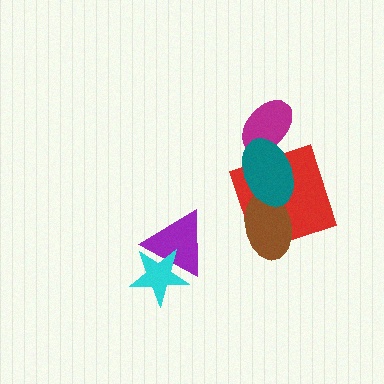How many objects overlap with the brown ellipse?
2 objects overlap with the brown ellipse.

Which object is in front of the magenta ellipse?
The teal ellipse is in front of the magenta ellipse.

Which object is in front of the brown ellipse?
The teal ellipse is in front of the brown ellipse.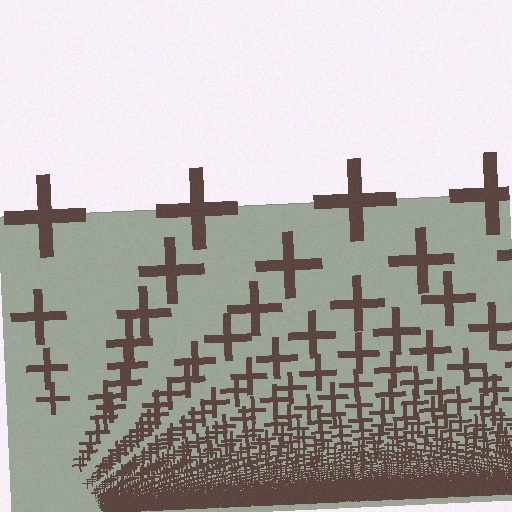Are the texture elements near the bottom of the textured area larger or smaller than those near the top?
Smaller. The gradient is inverted — elements near the bottom are smaller and denser.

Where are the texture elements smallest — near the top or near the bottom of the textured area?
Near the bottom.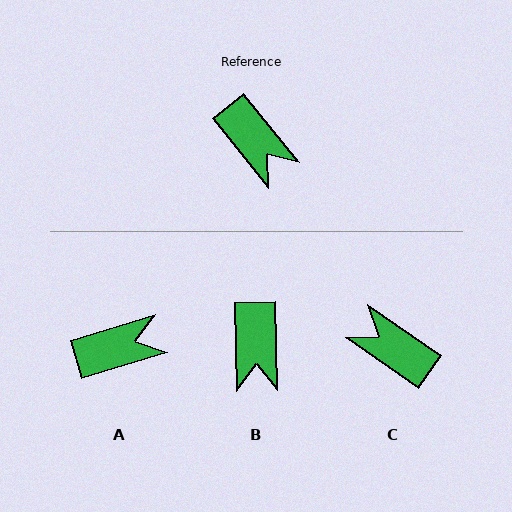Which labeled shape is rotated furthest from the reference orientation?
C, about 163 degrees away.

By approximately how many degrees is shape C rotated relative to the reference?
Approximately 163 degrees clockwise.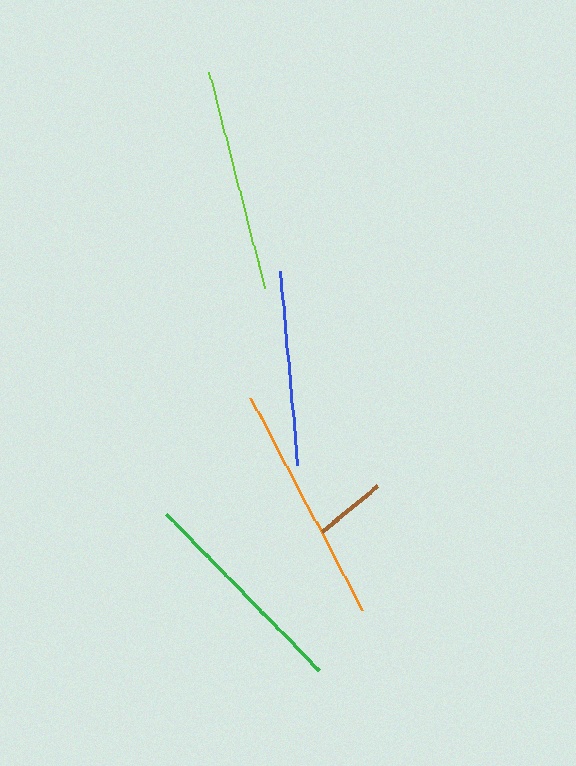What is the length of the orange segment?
The orange segment is approximately 239 pixels long.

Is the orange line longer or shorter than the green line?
The orange line is longer than the green line.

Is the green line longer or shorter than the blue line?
The green line is longer than the blue line.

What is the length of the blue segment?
The blue segment is approximately 195 pixels long.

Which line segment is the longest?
The orange line is the longest at approximately 239 pixels.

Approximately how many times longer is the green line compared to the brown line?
The green line is approximately 3.1 times the length of the brown line.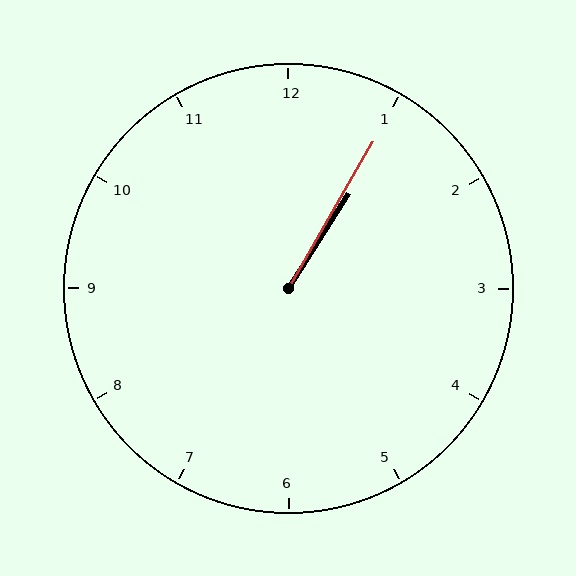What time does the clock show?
1:05.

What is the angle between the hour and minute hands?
Approximately 2 degrees.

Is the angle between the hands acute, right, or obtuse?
It is acute.